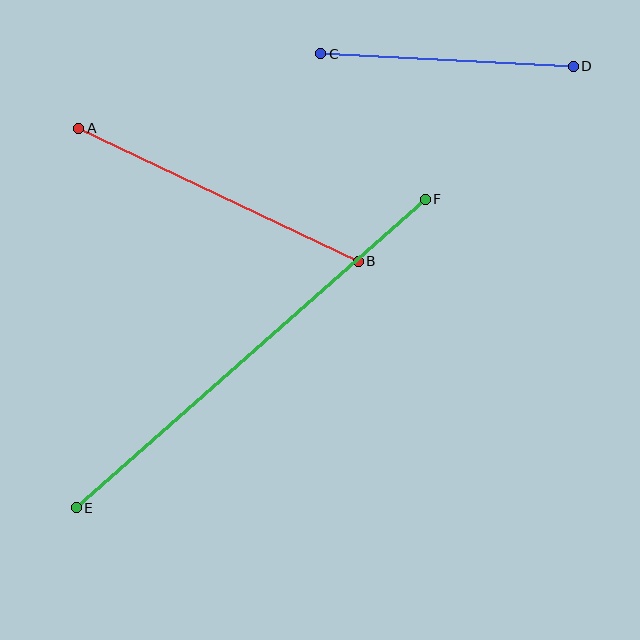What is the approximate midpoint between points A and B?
The midpoint is at approximately (219, 195) pixels.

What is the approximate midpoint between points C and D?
The midpoint is at approximately (447, 60) pixels.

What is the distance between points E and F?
The distance is approximately 466 pixels.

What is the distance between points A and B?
The distance is approximately 310 pixels.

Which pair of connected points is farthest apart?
Points E and F are farthest apart.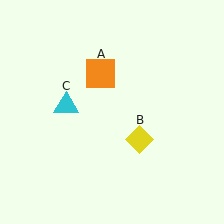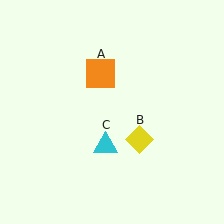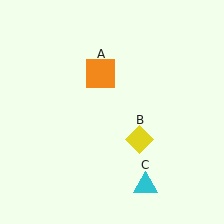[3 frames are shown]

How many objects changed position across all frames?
1 object changed position: cyan triangle (object C).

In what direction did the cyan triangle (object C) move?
The cyan triangle (object C) moved down and to the right.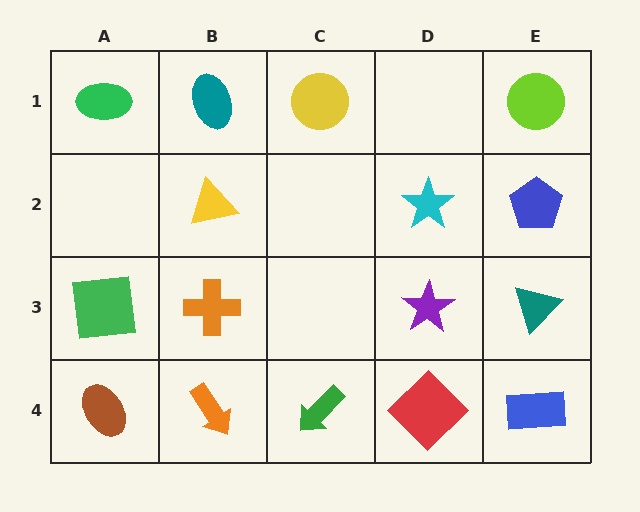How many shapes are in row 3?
4 shapes.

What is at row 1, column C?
A yellow circle.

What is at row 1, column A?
A green ellipse.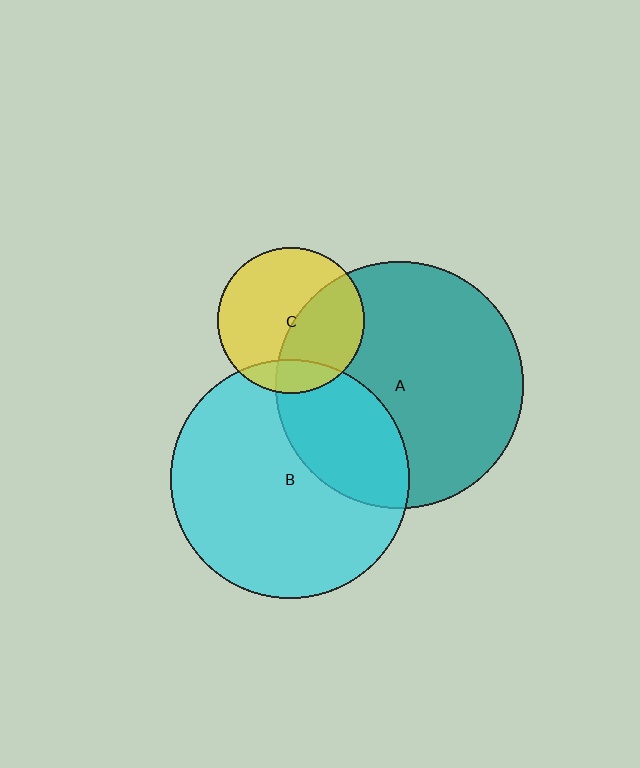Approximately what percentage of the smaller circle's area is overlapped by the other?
Approximately 30%.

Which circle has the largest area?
Circle A (teal).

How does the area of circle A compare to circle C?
Approximately 2.9 times.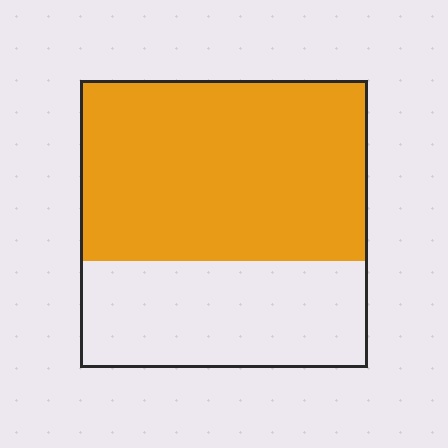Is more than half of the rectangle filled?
Yes.